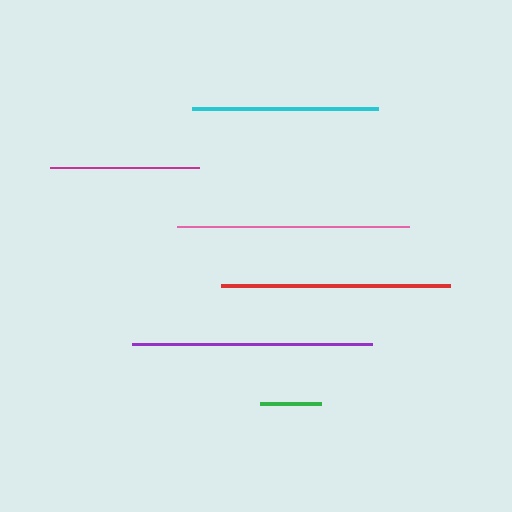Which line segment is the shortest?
The green line is the shortest at approximately 60 pixels.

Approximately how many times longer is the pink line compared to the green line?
The pink line is approximately 3.8 times the length of the green line.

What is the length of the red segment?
The red segment is approximately 229 pixels long.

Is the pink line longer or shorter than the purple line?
The purple line is longer than the pink line.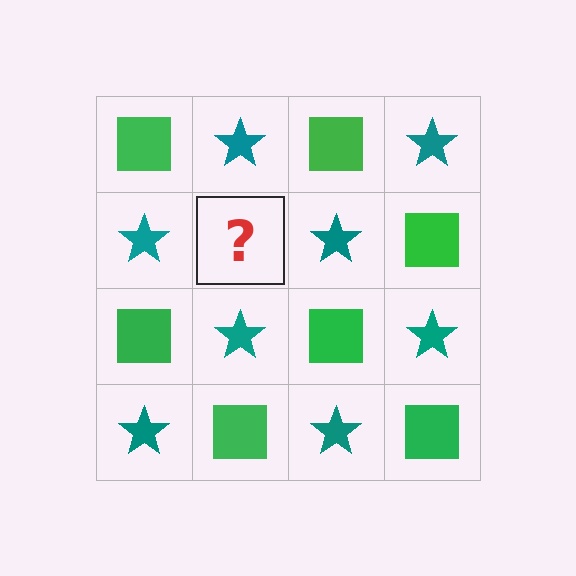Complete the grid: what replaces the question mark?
The question mark should be replaced with a green square.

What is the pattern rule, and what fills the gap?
The rule is that it alternates green square and teal star in a checkerboard pattern. The gap should be filled with a green square.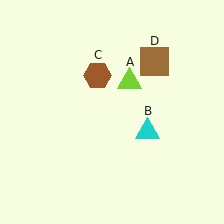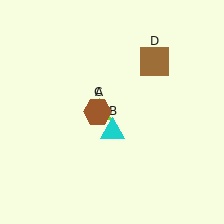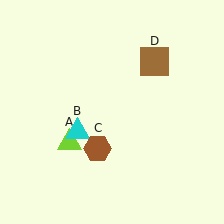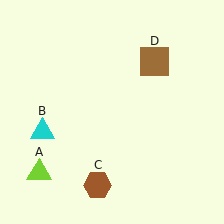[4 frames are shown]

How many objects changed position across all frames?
3 objects changed position: lime triangle (object A), cyan triangle (object B), brown hexagon (object C).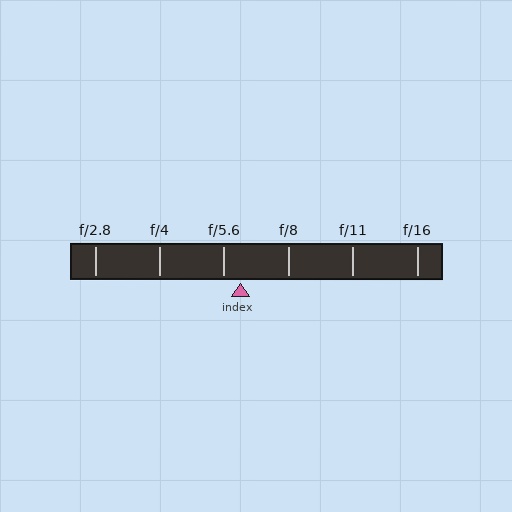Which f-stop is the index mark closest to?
The index mark is closest to f/5.6.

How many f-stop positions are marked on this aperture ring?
There are 6 f-stop positions marked.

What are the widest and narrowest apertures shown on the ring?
The widest aperture shown is f/2.8 and the narrowest is f/16.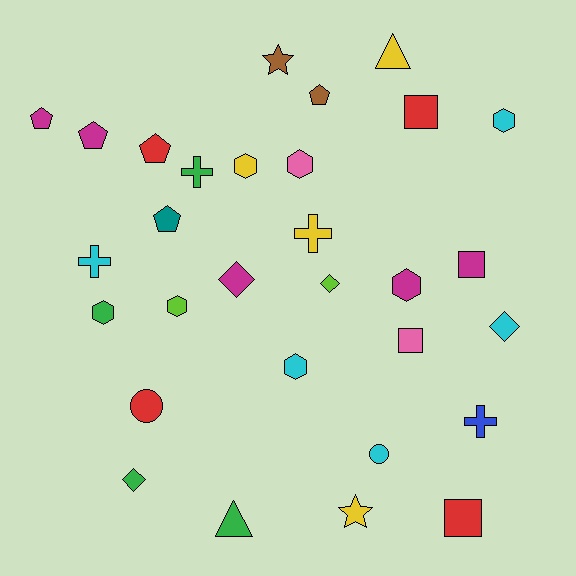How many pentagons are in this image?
There are 5 pentagons.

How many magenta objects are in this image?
There are 5 magenta objects.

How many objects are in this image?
There are 30 objects.